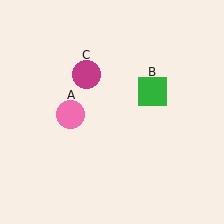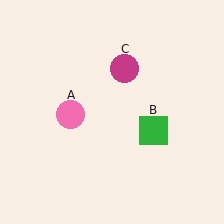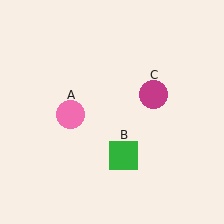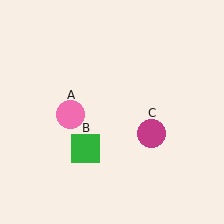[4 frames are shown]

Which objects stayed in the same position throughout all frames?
Pink circle (object A) remained stationary.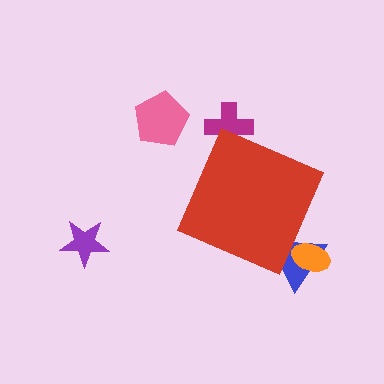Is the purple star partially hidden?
No, the purple star is fully visible.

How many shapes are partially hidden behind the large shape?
3 shapes are partially hidden.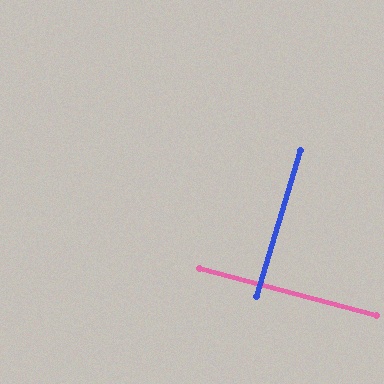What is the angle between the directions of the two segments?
Approximately 89 degrees.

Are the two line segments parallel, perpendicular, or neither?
Perpendicular — they meet at approximately 89°.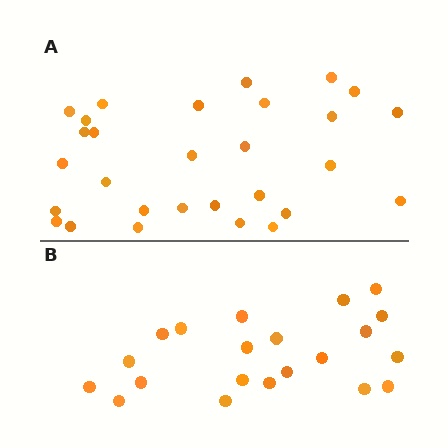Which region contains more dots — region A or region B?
Region A (the top region) has more dots.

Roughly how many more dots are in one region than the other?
Region A has roughly 8 or so more dots than region B.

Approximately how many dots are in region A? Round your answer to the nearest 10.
About 30 dots. (The exact count is 29, which rounds to 30.)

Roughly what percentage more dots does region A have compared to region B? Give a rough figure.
About 40% more.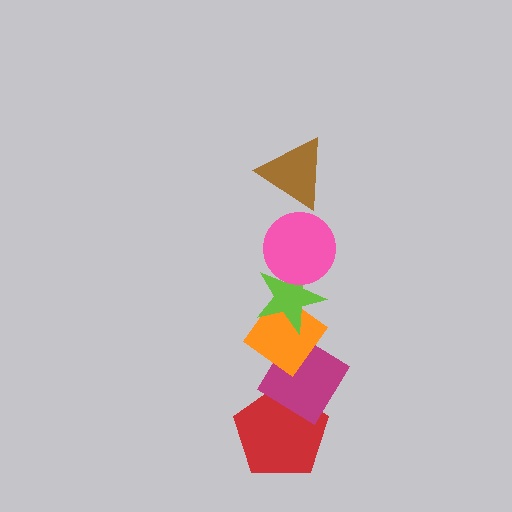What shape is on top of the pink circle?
The brown triangle is on top of the pink circle.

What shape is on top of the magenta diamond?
The orange diamond is on top of the magenta diamond.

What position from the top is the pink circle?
The pink circle is 2nd from the top.